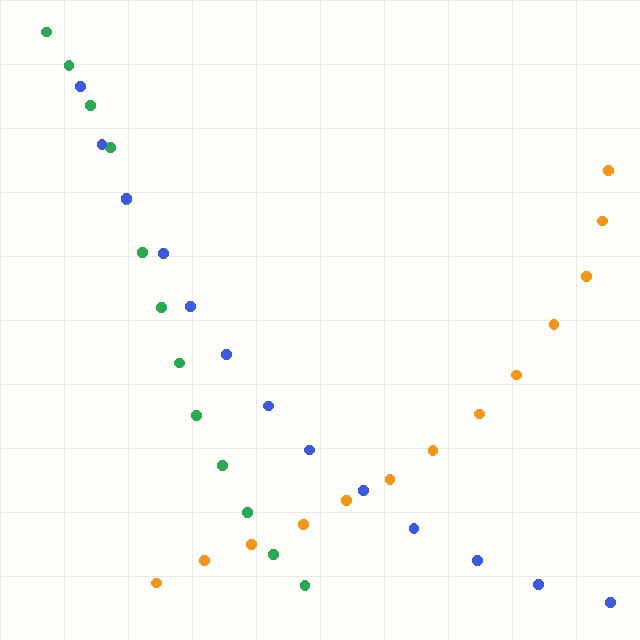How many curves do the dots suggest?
There are 3 distinct paths.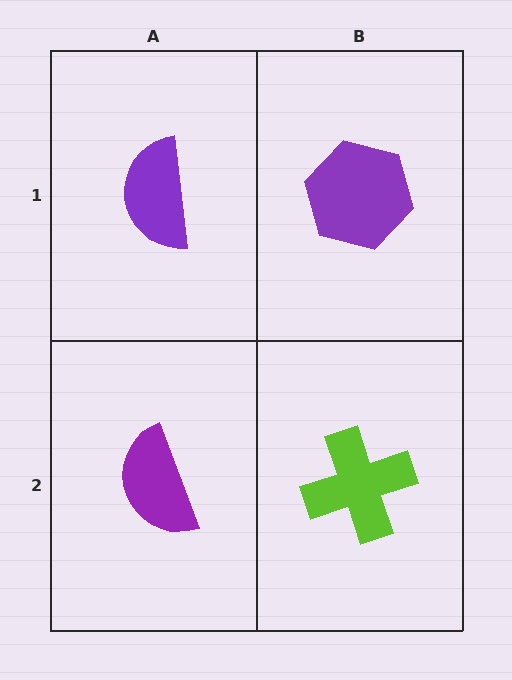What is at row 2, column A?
A purple semicircle.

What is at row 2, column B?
A lime cross.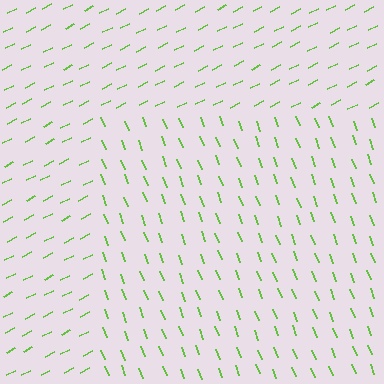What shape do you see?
I see a rectangle.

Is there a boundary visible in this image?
Yes, there is a texture boundary formed by a change in line orientation.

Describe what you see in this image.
The image is filled with small lime line segments. A rectangle region in the image has lines oriented differently from the surrounding lines, creating a visible texture boundary.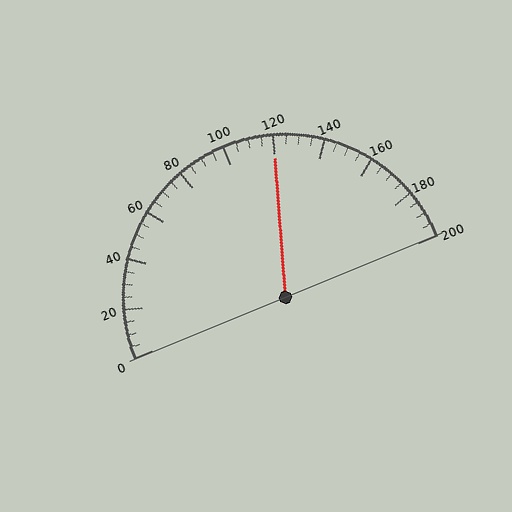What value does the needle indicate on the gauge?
The needle indicates approximately 120.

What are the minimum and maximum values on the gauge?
The gauge ranges from 0 to 200.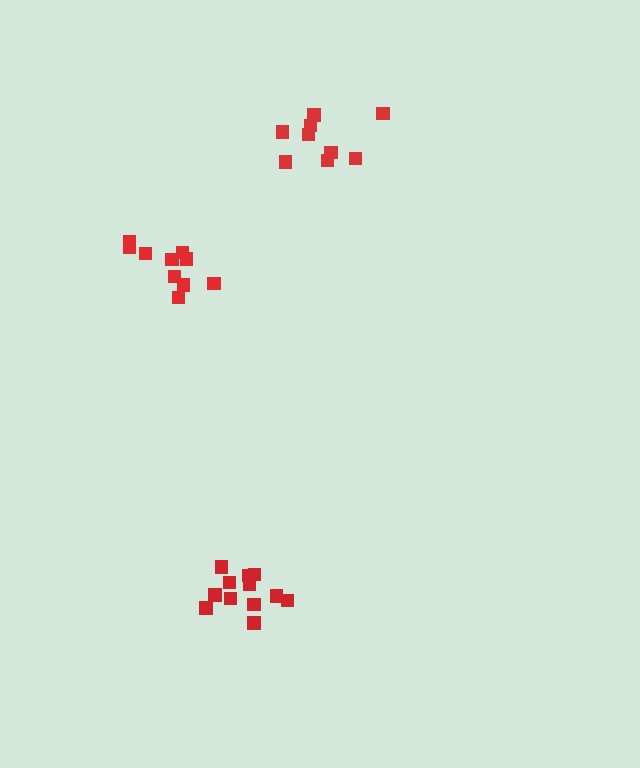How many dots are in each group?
Group 1: 12 dots, Group 2: 9 dots, Group 3: 10 dots (31 total).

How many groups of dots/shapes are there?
There are 3 groups.